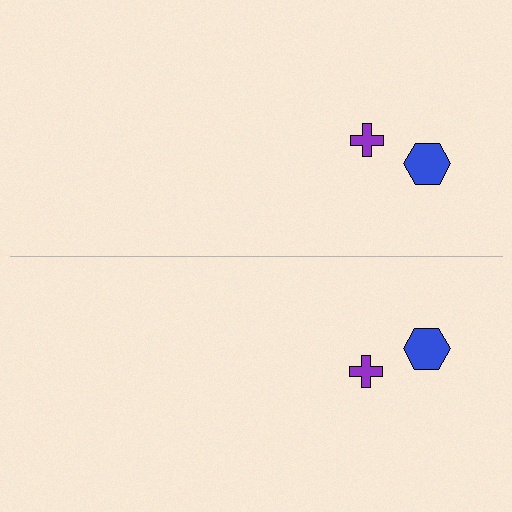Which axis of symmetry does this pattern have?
The pattern has a horizontal axis of symmetry running through the center of the image.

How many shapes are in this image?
There are 4 shapes in this image.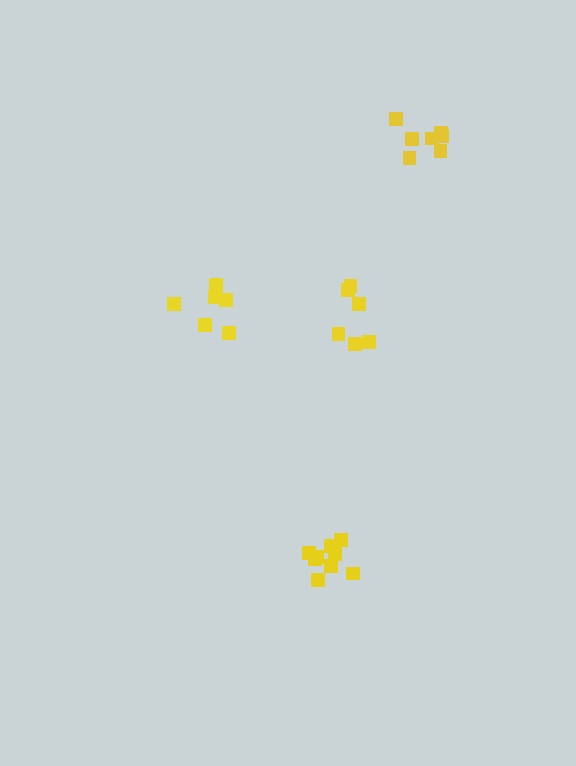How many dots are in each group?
Group 1: 6 dots, Group 2: 6 dots, Group 3: 10 dots, Group 4: 7 dots (29 total).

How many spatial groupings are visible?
There are 4 spatial groupings.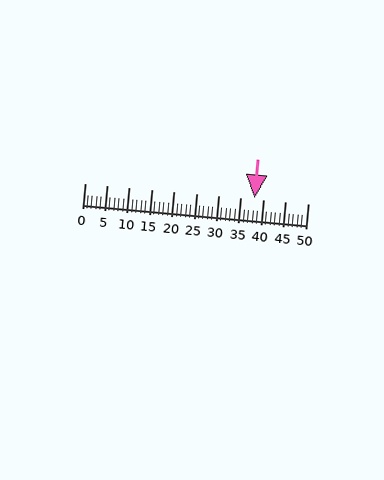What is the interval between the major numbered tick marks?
The major tick marks are spaced 5 units apart.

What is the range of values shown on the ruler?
The ruler shows values from 0 to 50.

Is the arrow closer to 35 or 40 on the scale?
The arrow is closer to 40.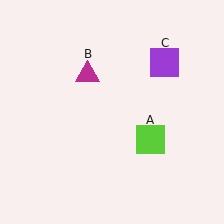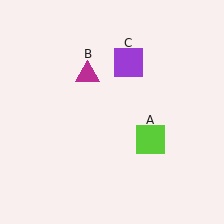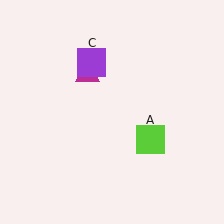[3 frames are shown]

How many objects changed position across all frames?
1 object changed position: purple square (object C).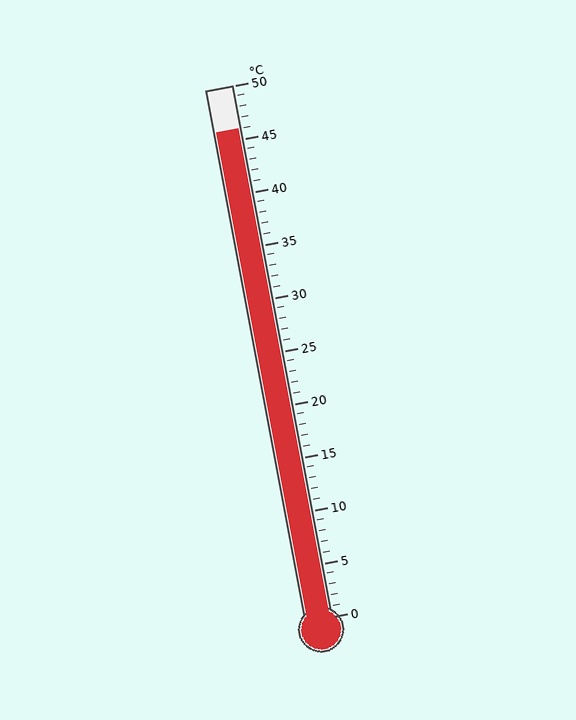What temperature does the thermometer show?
The thermometer shows approximately 46°C.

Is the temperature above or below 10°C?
The temperature is above 10°C.